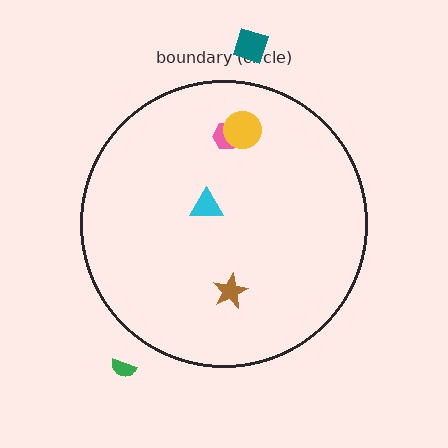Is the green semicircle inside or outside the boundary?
Outside.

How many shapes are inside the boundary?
4 inside, 2 outside.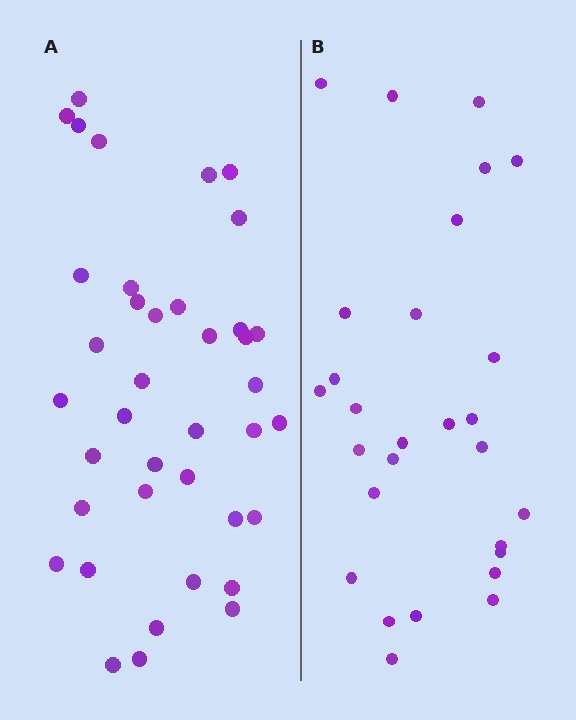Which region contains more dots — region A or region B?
Region A (the left region) has more dots.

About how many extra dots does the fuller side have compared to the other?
Region A has roughly 12 or so more dots than region B.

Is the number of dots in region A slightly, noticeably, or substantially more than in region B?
Region A has noticeably more, but not dramatically so. The ratio is roughly 1.4 to 1.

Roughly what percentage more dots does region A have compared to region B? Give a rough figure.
About 40% more.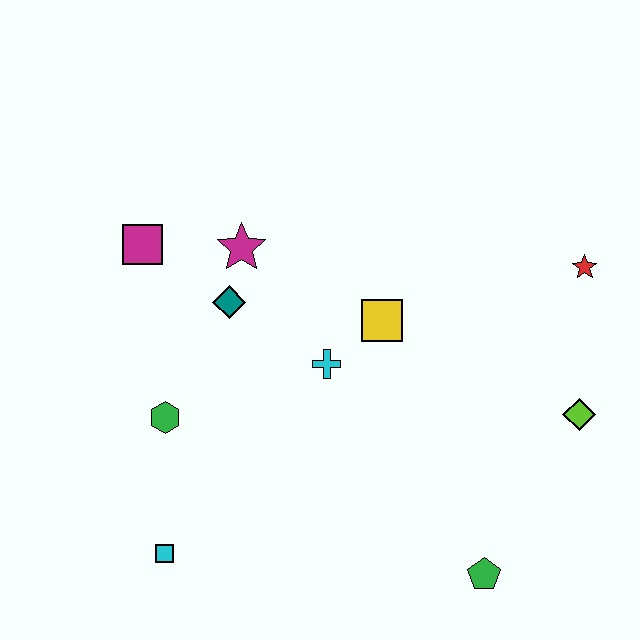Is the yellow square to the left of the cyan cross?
No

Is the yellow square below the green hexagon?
No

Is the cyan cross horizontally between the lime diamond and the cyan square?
Yes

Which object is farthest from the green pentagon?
The magenta square is farthest from the green pentagon.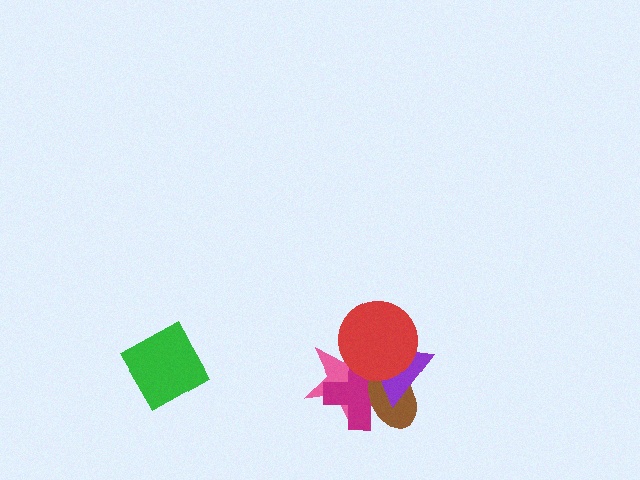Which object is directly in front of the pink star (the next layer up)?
The magenta cross is directly in front of the pink star.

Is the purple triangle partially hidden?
Yes, it is partially covered by another shape.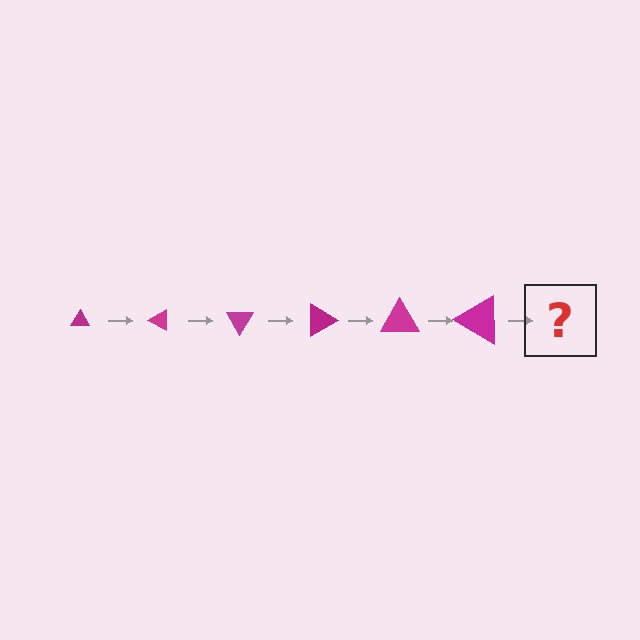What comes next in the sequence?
The next element should be a triangle, larger than the previous one and rotated 180 degrees from the start.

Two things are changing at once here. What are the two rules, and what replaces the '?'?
The two rules are that the triangle grows larger each step and it rotates 30 degrees each step. The '?' should be a triangle, larger than the previous one and rotated 180 degrees from the start.